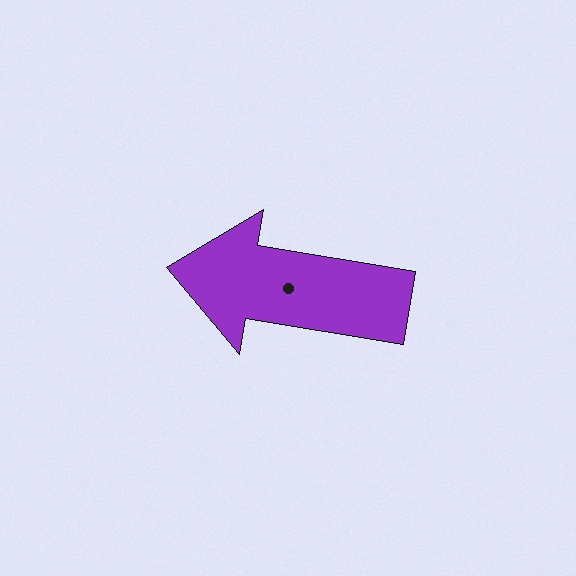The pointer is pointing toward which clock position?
Roughly 9 o'clock.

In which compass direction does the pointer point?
West.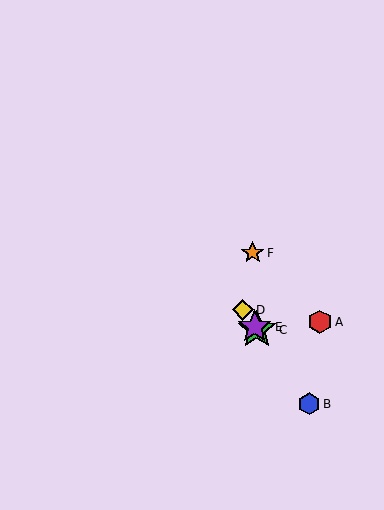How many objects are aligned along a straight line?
4 objects (B, C, D, E) are aligned along a straight line.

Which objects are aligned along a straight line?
Objects B, C, D, E are aligned along a straight line.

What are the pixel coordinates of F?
Object F is at (253, 253).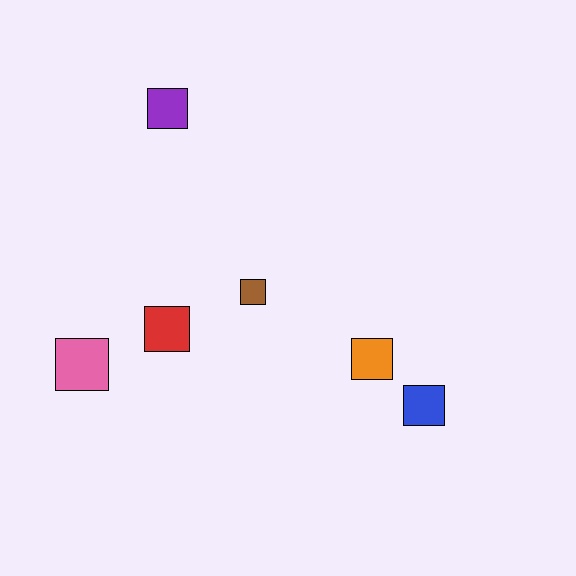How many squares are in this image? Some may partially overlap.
There are 6 squares.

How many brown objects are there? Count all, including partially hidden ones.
There is 1 brown object.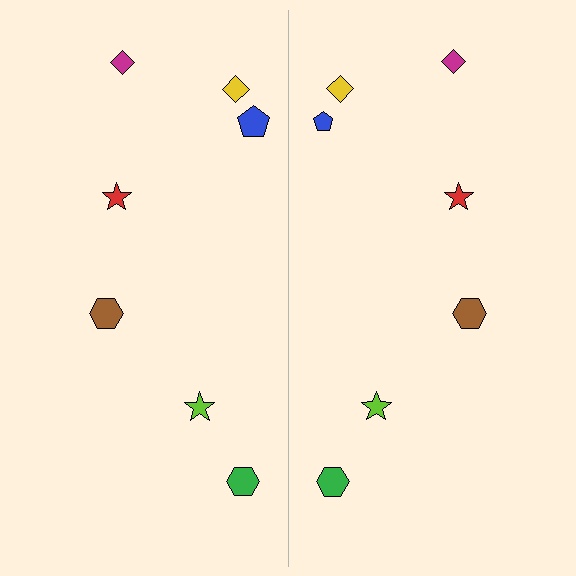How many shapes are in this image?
There are 14 shapes in this image.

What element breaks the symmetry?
The blue pentagon on the right side has a different size than its mirror counterpart.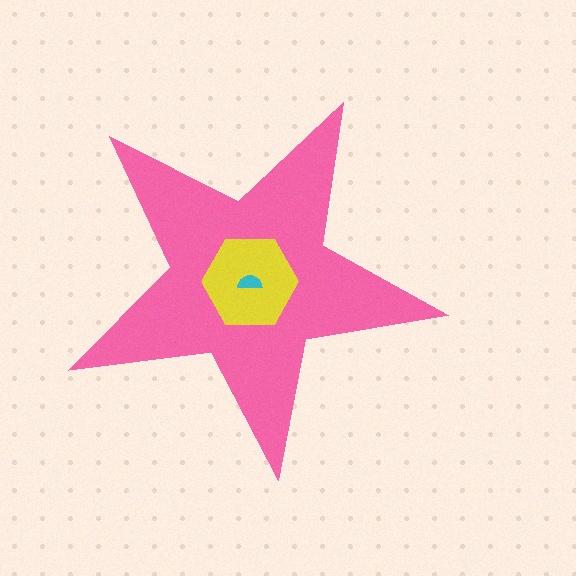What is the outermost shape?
The pink star.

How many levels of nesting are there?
3.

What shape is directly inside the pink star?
The yellow hexagon.